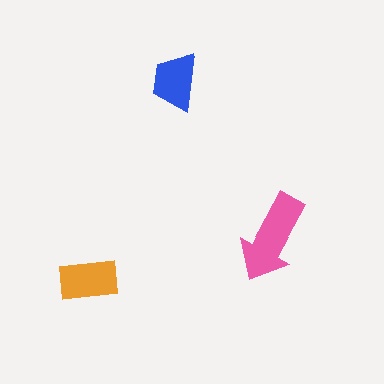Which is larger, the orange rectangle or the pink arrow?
The pink arrow.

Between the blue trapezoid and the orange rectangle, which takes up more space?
The orange rectangle.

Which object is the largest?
The pink arrow.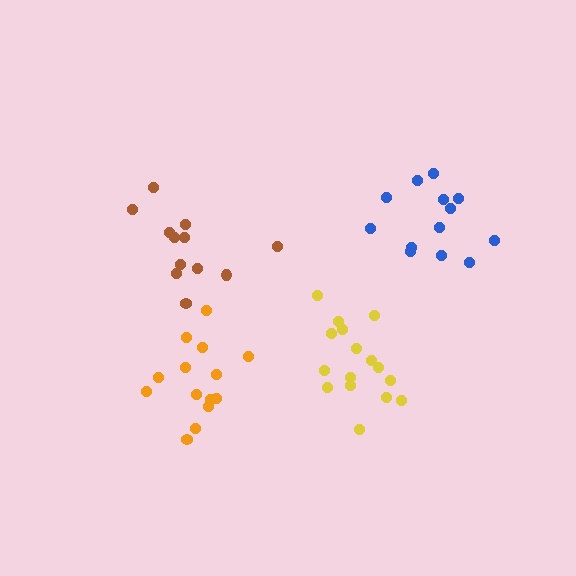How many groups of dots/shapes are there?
There are 4 groups.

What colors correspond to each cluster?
The clusters are colored: yellow, brown, blue, orange.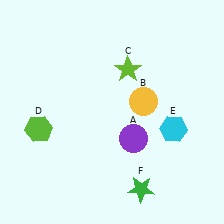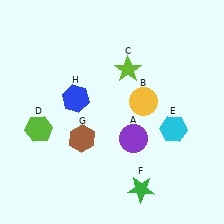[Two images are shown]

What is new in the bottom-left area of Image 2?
A brown hexagon (G) was added in the bottom-left area of Image 2.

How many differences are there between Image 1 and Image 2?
There are 2 differences between the two images.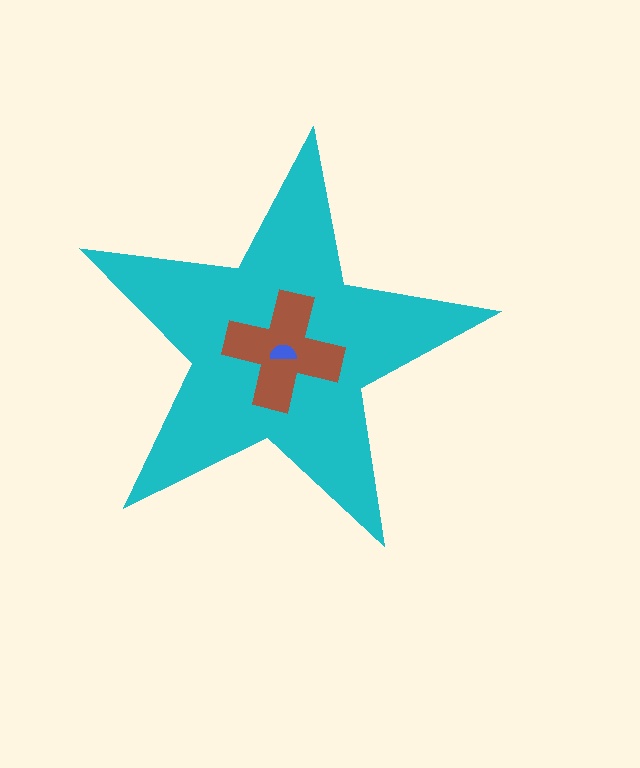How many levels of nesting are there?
3.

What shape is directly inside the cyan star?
The brown cross.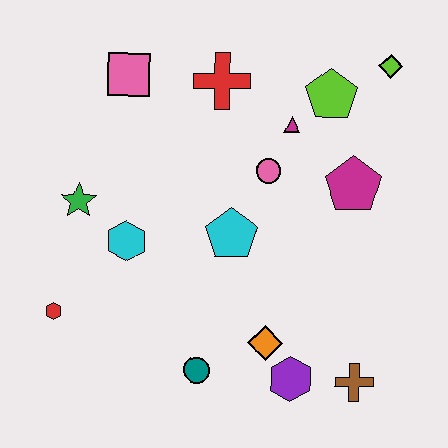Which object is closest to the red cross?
The magenta triangle is closest to the red cross.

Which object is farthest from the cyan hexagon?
The lime diamond is farthest from the cyan hexagon.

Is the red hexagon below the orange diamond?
No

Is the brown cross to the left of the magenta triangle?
No